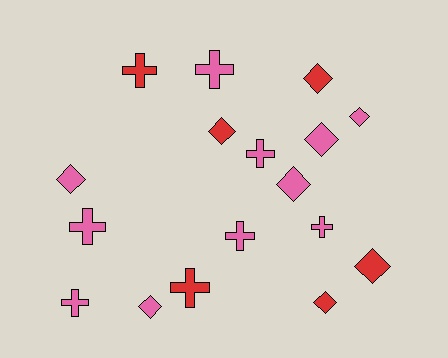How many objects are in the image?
There are 17 objects.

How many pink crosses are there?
There are 6 pink crosses.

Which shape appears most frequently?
Diamond, with 9 objects.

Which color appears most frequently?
Pink, with 11 objects.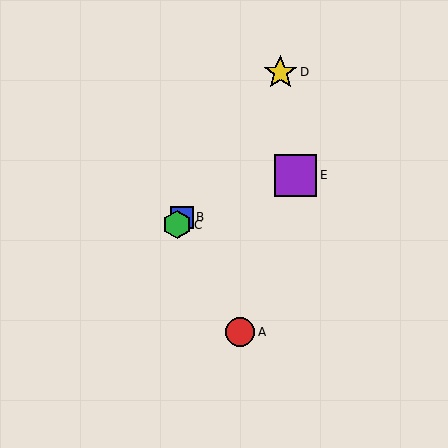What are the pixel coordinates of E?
Object E is at (295, 175).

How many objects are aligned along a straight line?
3 objects (B, C, D) are aligned along a straight line.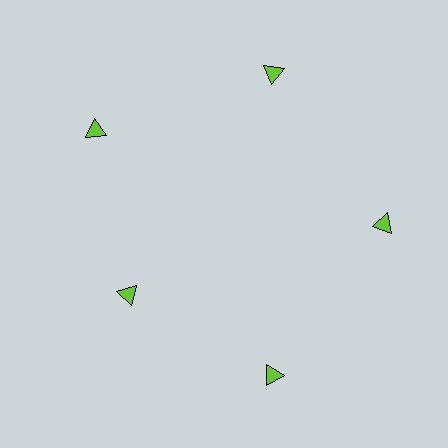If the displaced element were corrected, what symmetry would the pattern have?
It would have 5-fold rotational symmetry — the pattern would map onto itself every 72 degrees.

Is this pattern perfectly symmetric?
No. The 5 lime triangles are arranged in a ring, but one element near the 8 o'clock position is pulled inward toward the center, breaking the 5-fold rotational symmetry.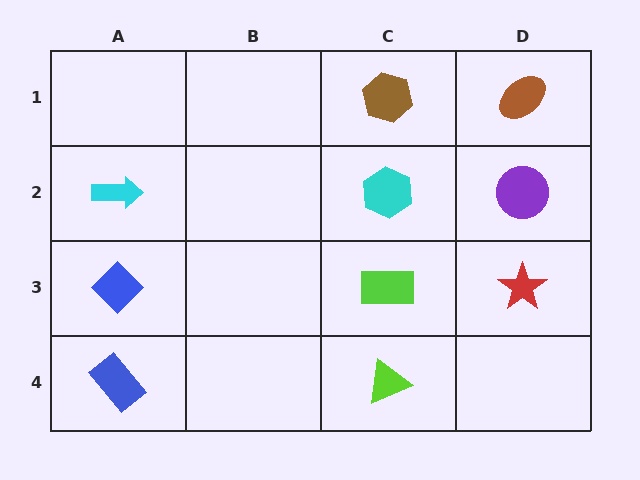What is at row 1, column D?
A brown ellipse.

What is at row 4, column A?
A blue rectangle.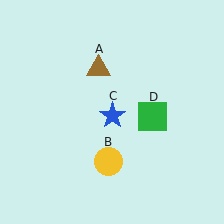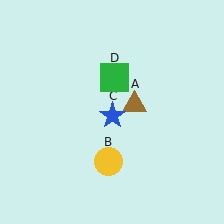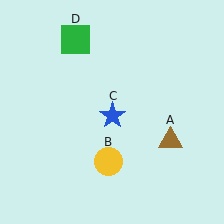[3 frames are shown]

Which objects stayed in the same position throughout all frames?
Yellow circle (object B) and blue star (object C) remained stationary.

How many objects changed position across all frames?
2 objects changed position: brown triangle (object A), green square (object D).